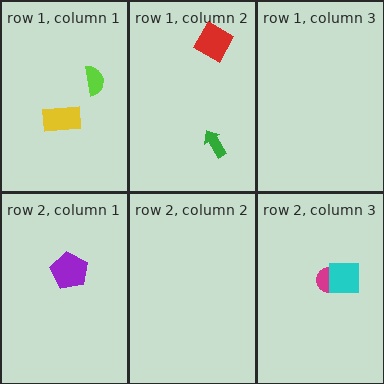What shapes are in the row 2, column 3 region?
The magenta circle, the cyan square.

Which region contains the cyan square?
The row 2, column 3 region.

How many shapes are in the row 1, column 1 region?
2.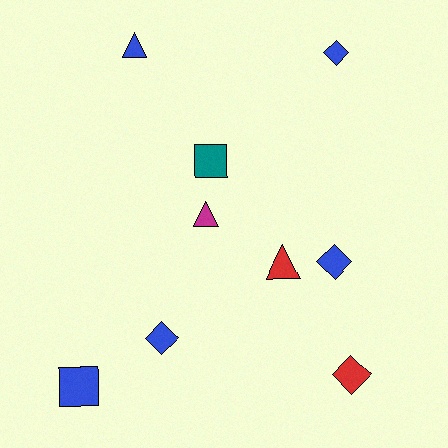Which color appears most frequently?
Blue, with 5 objects.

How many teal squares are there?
There is 1 teal square.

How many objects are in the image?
There are 9 objects.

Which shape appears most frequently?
Diamond, with 4 objects.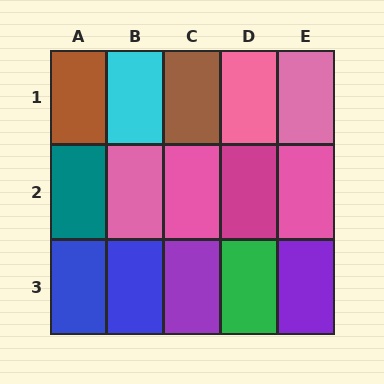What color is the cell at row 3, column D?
Green.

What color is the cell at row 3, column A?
Blue.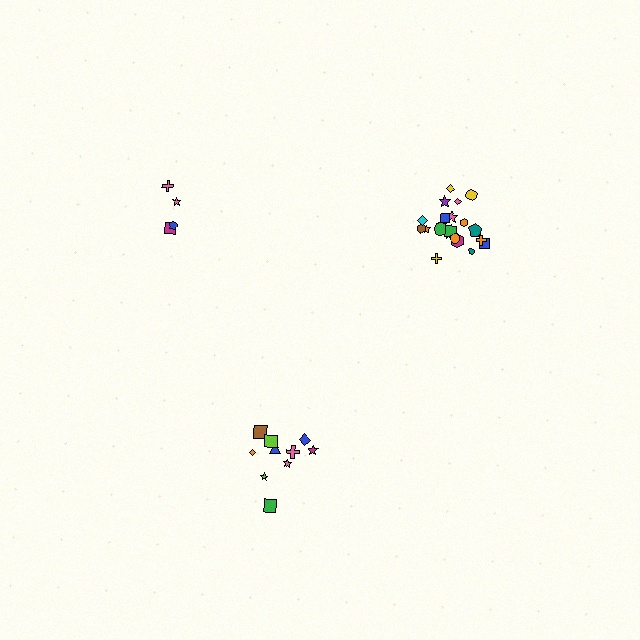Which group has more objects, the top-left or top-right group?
The top-right group.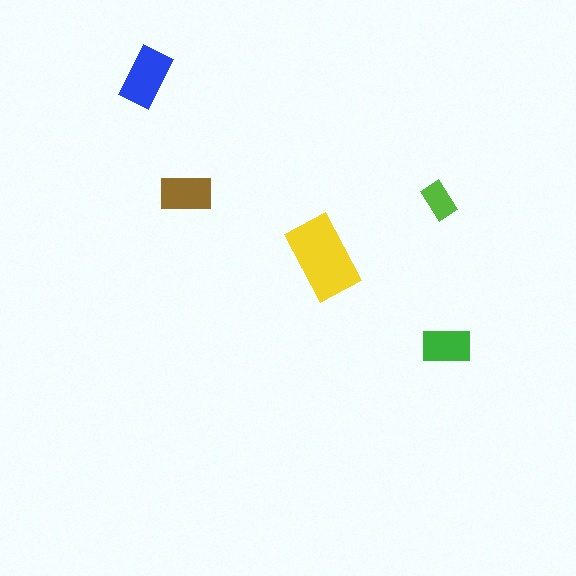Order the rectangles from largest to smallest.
the yellow one, the blue one, the brown one, the green one, the lime one.